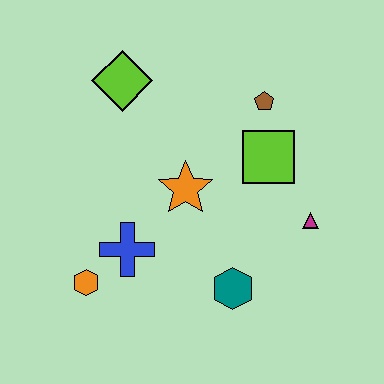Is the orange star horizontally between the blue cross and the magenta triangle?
Yes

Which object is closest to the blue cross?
The orange hexagon is closest to the blue cross.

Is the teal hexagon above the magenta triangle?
No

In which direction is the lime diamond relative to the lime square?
The lime diamond is to the left of the lime square.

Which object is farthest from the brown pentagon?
The orange hexagon is farthest from the brown pentagon.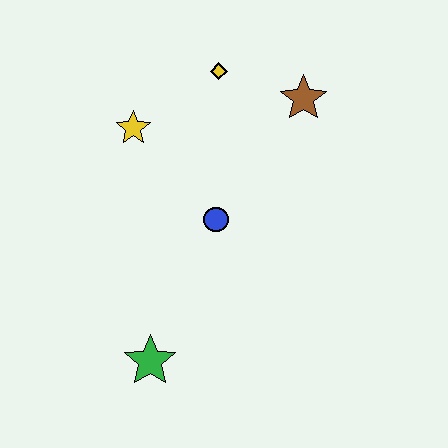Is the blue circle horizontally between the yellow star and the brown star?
Yes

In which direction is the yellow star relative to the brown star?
The yellow star is to the left of the brown star.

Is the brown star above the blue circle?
Yes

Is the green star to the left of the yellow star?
No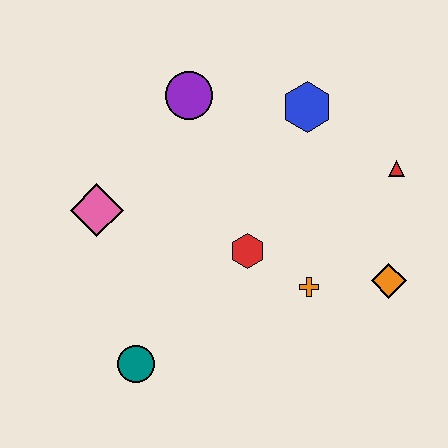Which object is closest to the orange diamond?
The orange cross is closest to the orange diamond.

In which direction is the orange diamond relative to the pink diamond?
The orange diamond is to the right of the pink diamond.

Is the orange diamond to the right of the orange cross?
Yes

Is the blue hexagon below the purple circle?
Yes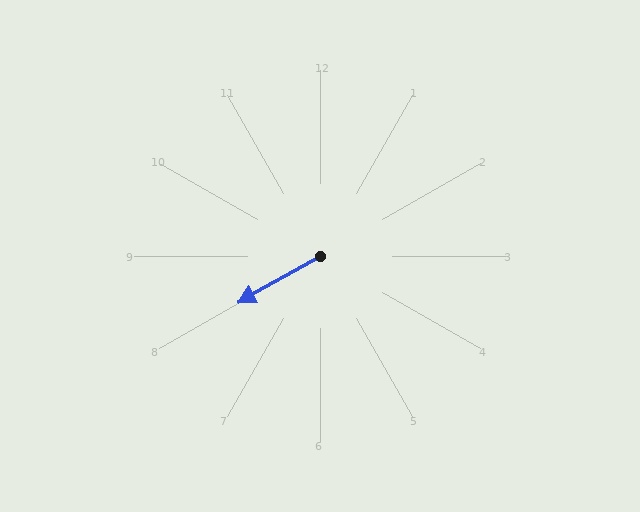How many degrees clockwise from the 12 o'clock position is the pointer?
Approximately 241 degrees.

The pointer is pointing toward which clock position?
Roughly 8 o'clock.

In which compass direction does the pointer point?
Southwest.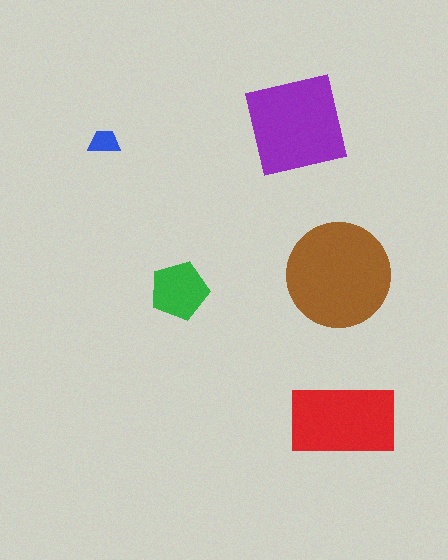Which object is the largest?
The brown circle.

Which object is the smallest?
The blue trapezoid.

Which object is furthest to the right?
The red rectangle is rightmost.